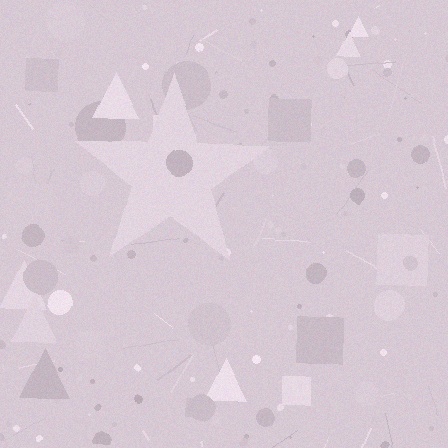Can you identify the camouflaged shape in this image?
The camouflaged shape is a star.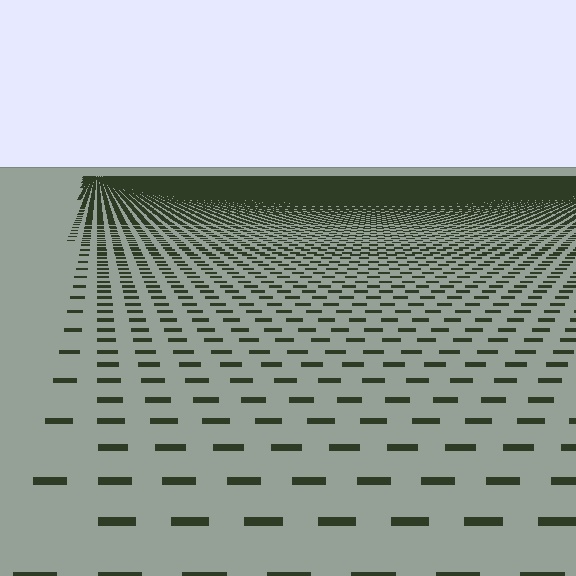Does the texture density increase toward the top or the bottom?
Density increases toward the top.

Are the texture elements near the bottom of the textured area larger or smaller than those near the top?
Larger. Near the bottom, elements are closer to the viewer and appear at a bigger on-screen size.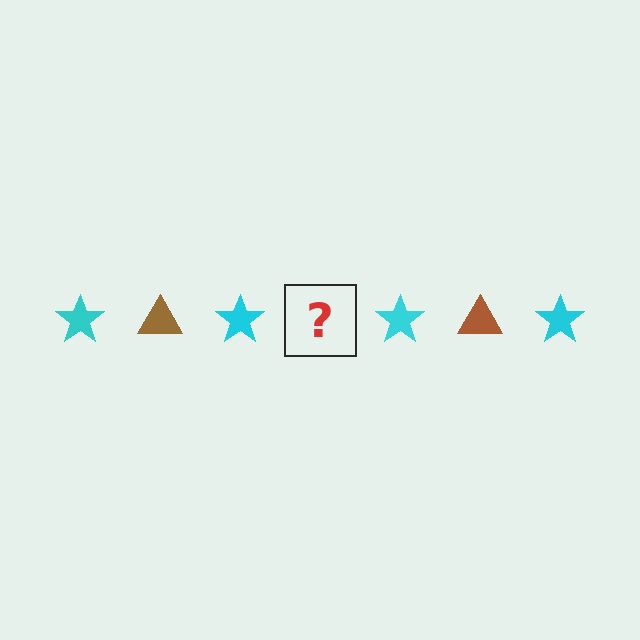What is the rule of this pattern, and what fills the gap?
The rule is that the pattern alternates between cyan star and brown triangle. The gap should be filled with a brown triangle.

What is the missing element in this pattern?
The missing element is a brown triangle.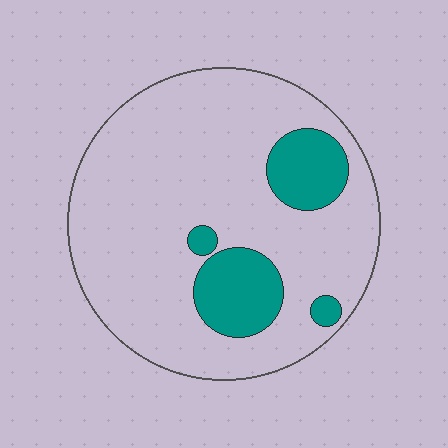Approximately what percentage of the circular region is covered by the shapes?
Approximately 15%.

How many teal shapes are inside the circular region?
4.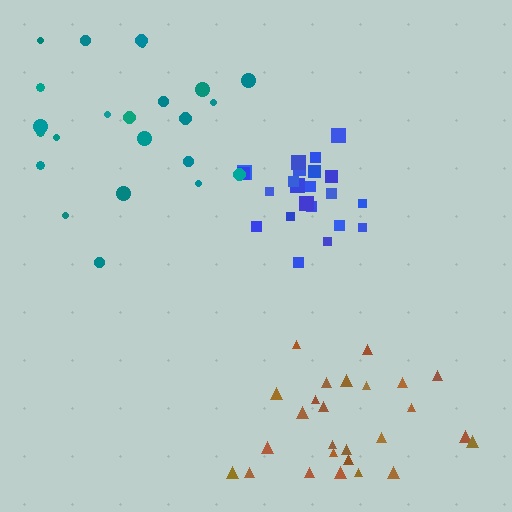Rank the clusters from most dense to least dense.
blue, brown, teal.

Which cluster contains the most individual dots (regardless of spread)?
Brown (26).